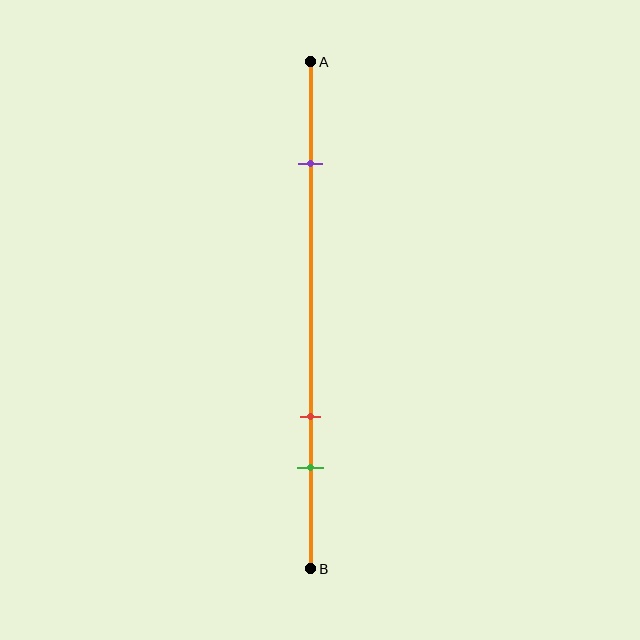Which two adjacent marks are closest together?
The red and green marks are the closest adjacent pair.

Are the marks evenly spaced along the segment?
No, the marks are not evenly spaced.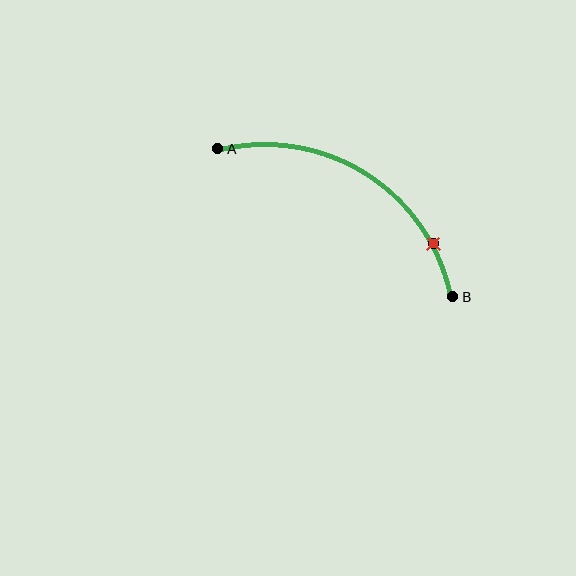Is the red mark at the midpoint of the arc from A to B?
No. The red mark lies on the arc but is closer to endpoint B. The arc midpoint would be at the point on the curve equidistant along the arc from both A and B.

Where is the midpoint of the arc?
The arc midpoint is the point on the curve farthest from the straight line joining A and B. It sits above that line.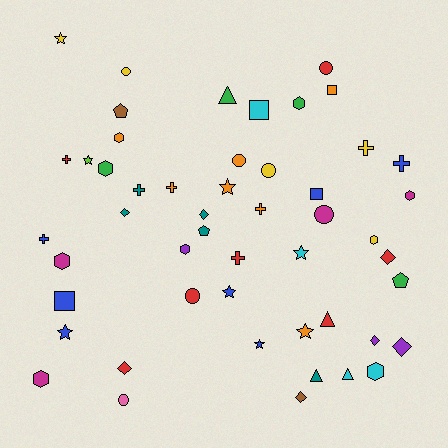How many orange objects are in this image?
There are 7 orange objects.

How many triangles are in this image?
There are 4 triangles.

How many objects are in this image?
There are 50 objects.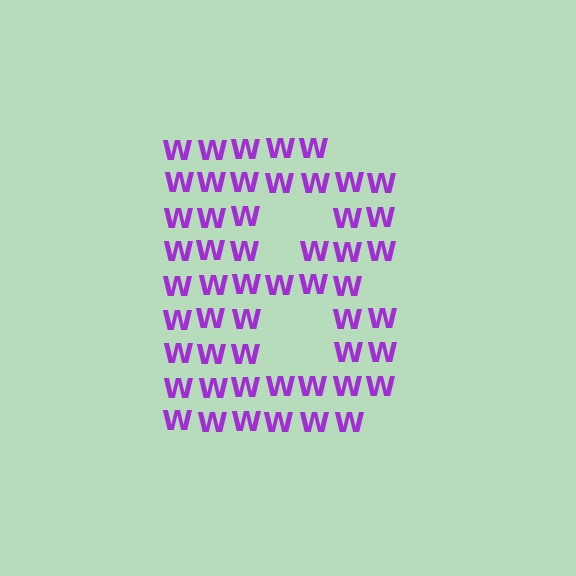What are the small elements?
The small elements are letter W's.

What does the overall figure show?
The overall figure shows the letter B.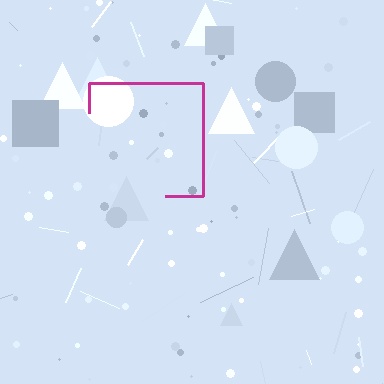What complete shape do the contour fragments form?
The contour fragments form a square.